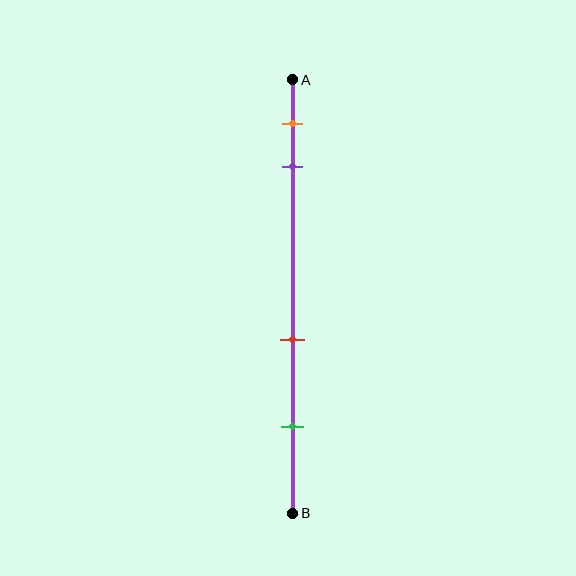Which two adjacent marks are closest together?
The orange and purple marks are the closest adjacent pair.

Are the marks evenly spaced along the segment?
No, the marks are not evenly spaced.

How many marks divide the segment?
There are 4 marks dividing the segment.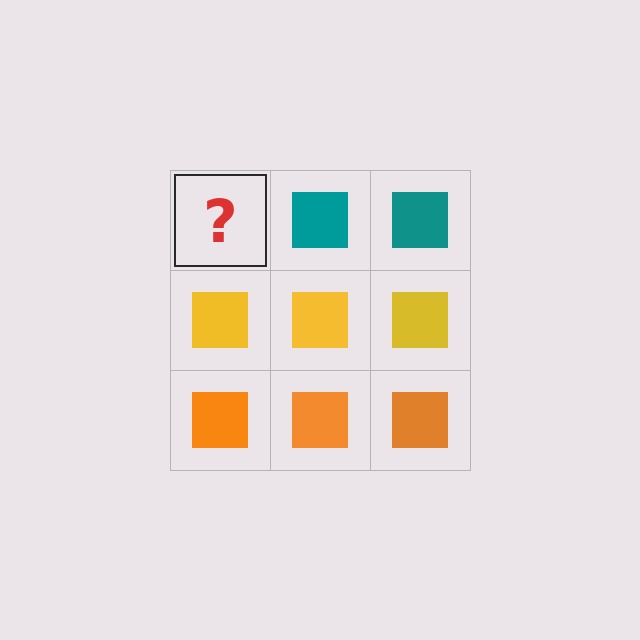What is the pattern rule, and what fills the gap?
The rule is that each row has a consistent color. The gap should be filled with a teal square.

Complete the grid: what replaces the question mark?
The question mark should be replaced with a teal square.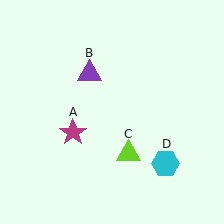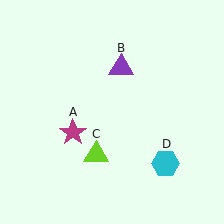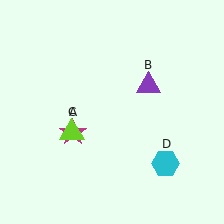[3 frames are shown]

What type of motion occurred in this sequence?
The purple triangle (object B), lime triangle (object C) rotated clockwise around the center of the scene.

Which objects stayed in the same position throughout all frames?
Magenta star (object A) and cyan hexagon (object D) remained stationary.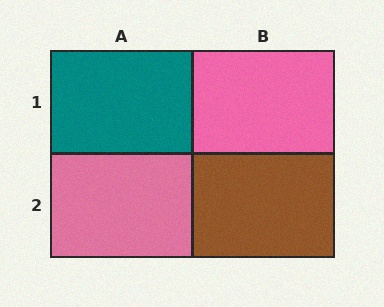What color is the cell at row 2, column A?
Pink.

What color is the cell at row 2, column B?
Brown.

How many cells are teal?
1 cell is teal.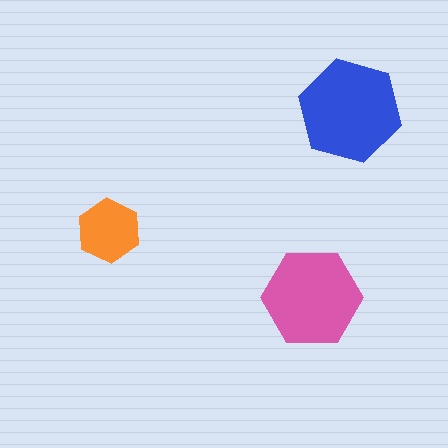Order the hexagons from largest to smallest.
the blue one, the pink one, the orange one.